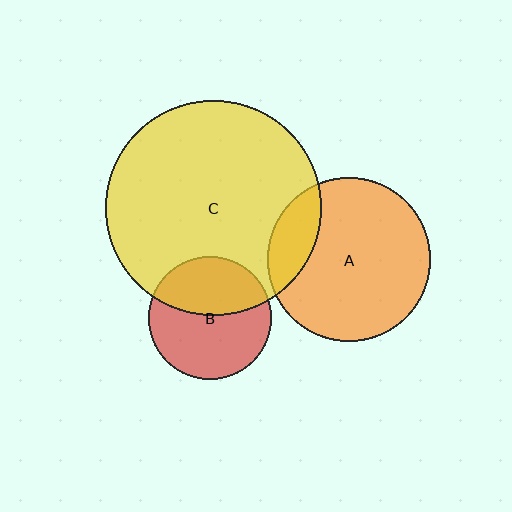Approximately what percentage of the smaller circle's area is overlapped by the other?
Approximately 15%.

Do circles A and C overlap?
Yes.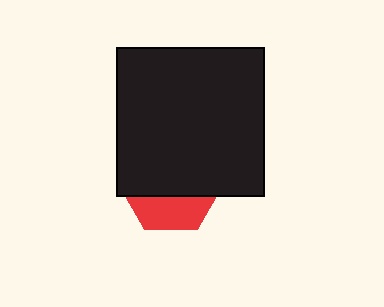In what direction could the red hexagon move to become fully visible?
The red hexagon could move down. That would shift it out from behind the black square entirely.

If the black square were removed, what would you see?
You would see the complete red hexagon.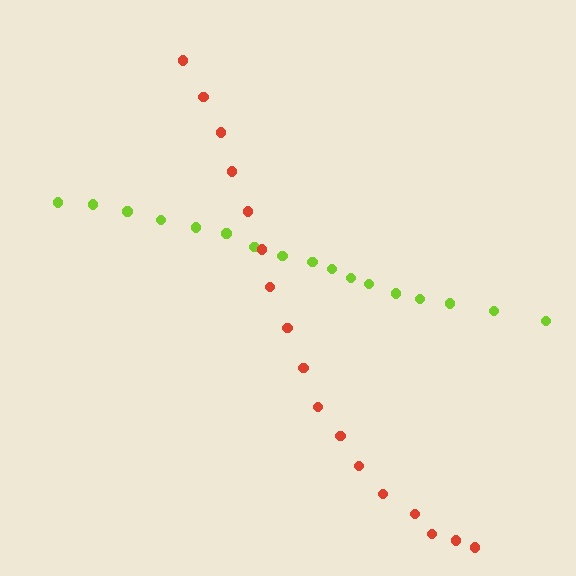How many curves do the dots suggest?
There are 2 distinct paths.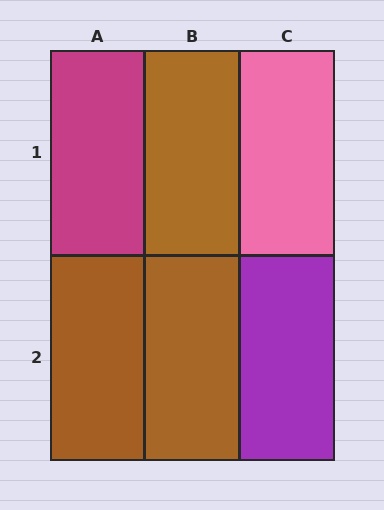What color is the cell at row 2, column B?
Brown.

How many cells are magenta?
1 cell is magenta.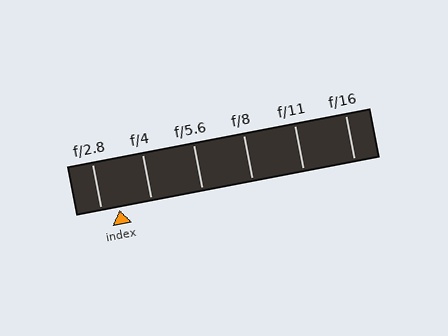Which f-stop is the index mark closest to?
The index mark is closest to f/2.8.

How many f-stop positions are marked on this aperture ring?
There are 6 f-stop positions marked.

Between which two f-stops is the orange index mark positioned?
The index mark is between f/2.8 and f/4.